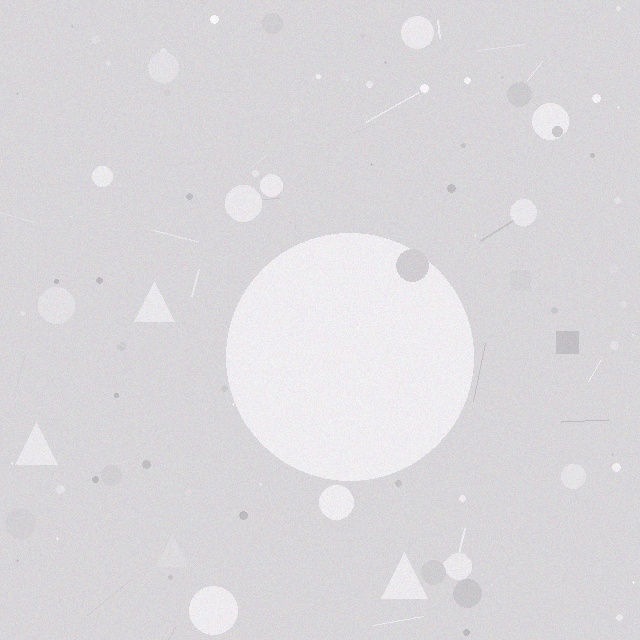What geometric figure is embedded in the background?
A circle is embedded in the background.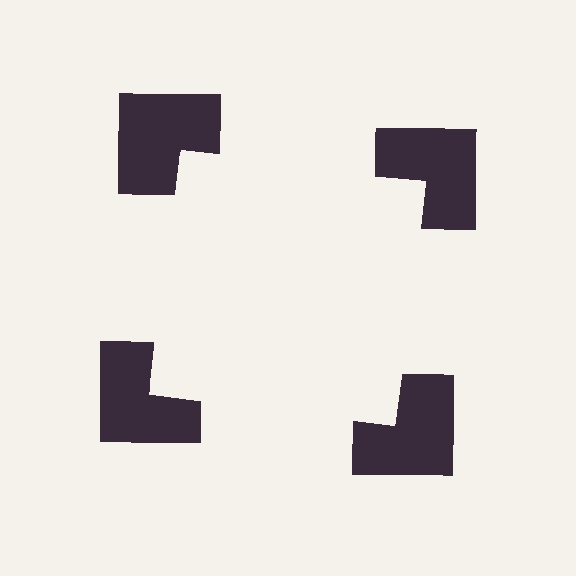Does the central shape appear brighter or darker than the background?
It typically appears slightly brighter than the background, even though no actual brightness change is drawn.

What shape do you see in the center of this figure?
An illusory square — its edges are inferred from the aligned wedge cuts in the notched squares, not physically drawn.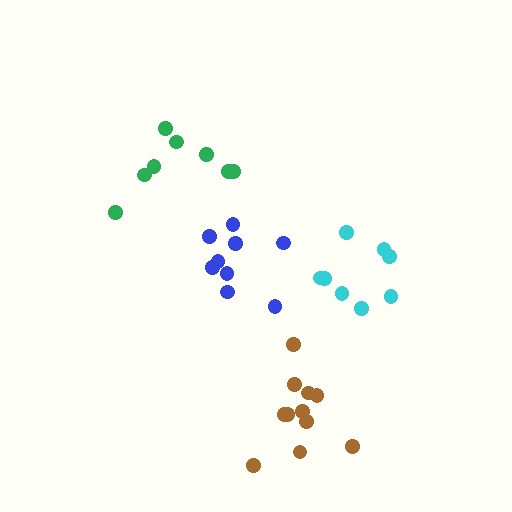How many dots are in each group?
Group 1: 11 dots, Group 2: 8 dots, Group 3: 9 dots, Group 4: 8 dots (36 total).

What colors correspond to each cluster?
The clusters are colored: brown, cyan, blue, green.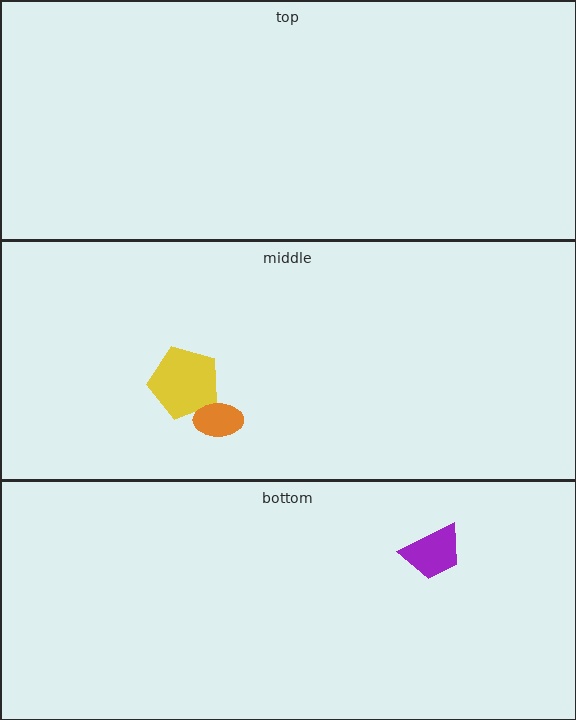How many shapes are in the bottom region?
1.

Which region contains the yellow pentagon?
The middle region.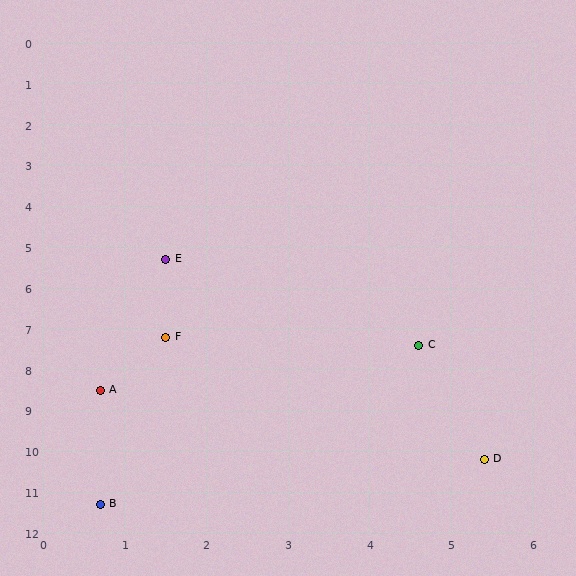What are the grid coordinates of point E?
Point E is at approximately (1.5, 5.3).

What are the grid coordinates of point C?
Point C is at approximately (4.6, 7.4).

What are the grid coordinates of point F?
Point F is at approximately (1.5, 7.2).